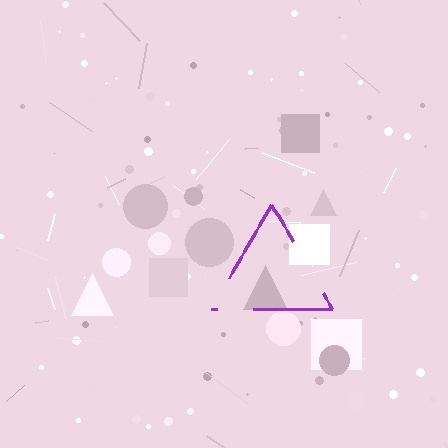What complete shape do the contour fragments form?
The contour fragments form a triangle.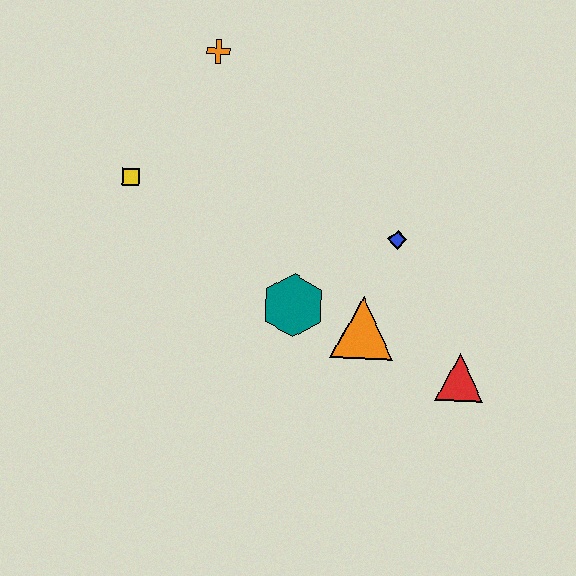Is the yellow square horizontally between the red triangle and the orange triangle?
No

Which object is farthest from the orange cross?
The red triangle is farthest from the orange cross.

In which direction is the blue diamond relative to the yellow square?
The blue diamond is to the right of the yellow square.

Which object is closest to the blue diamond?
The orange triangle is closest to the blue diamond.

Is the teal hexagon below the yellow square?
Yes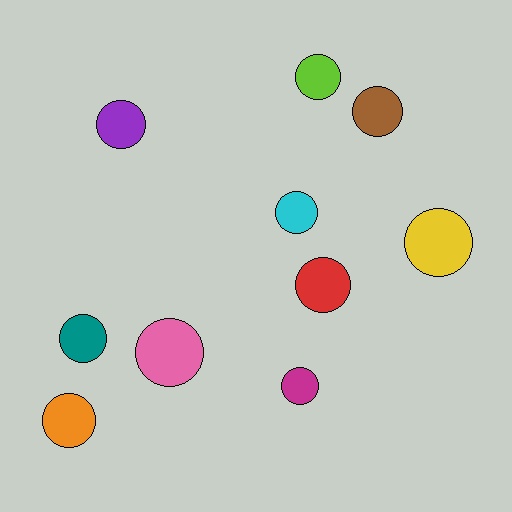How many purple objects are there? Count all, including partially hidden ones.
There is 1 purple object.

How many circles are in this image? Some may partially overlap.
There are 10 circles.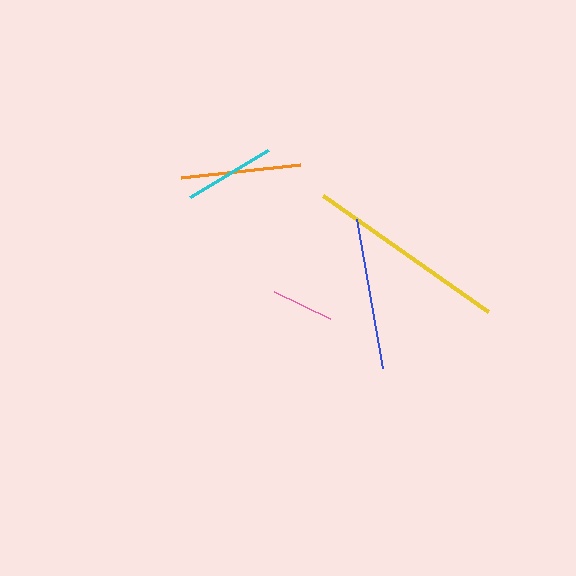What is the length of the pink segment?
The pink segment is approximately 62 pixels long.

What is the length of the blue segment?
The blue segment is approximately 152 pixels long.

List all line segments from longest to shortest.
From longest to shortest: yellow, blue, orange, cyan, pink.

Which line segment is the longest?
The yellow line is the longest at approximately 202 pixels.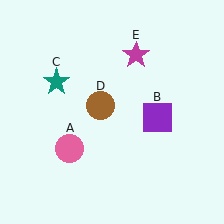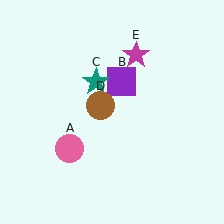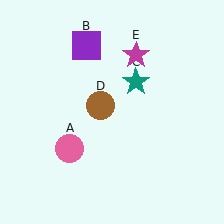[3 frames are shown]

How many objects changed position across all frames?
2 objects changed position: purple square (object B), teal star (object C).